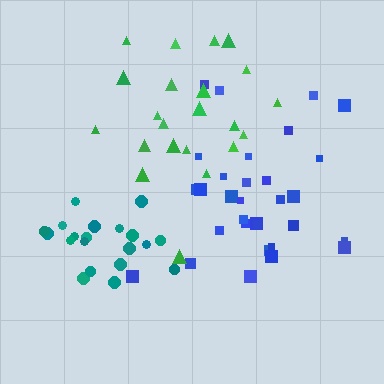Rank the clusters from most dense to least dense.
teal, blue, green.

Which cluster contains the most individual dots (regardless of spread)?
Blue (31).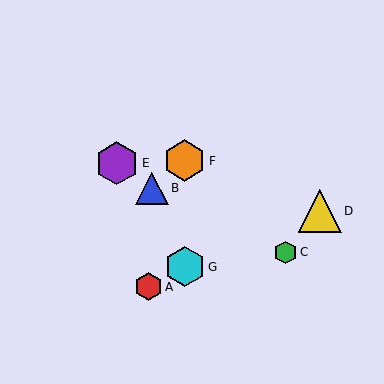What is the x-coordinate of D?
Object D is at x≈320.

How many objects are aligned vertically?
2 objects (F, G) are aligned vertically.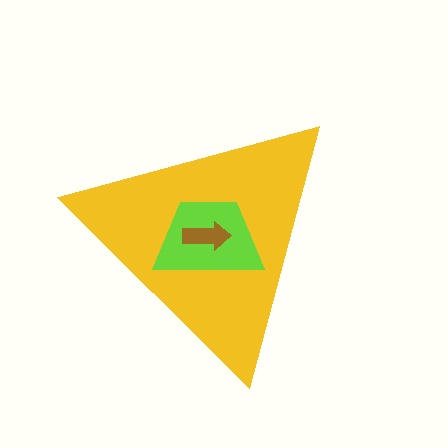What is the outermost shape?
The yellow triangle.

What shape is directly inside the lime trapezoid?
The brown arrow.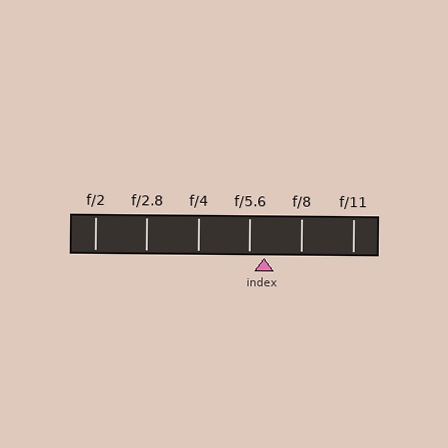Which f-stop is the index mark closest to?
The index mark is closest to f/5.6.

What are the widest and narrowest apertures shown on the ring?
The widest aperture shown is f/2 and the narrowest is f/11.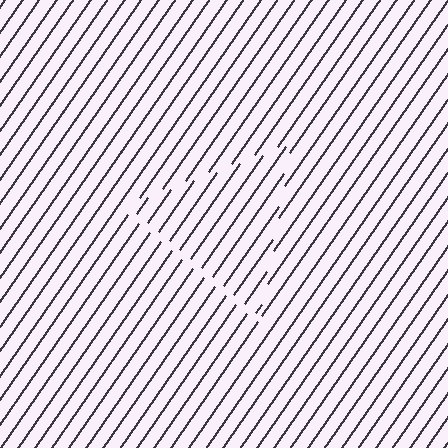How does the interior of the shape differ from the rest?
The interior of the shape contains the same grating, shifted by half a period — the contour is defined by the phase discontinuity where line-ends from the inner and outer gratings abut.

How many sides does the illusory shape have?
3 sides — the line-ends trace a triangle.